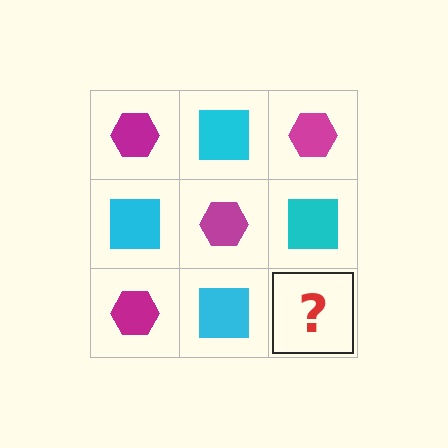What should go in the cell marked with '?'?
The missing cell should contain a magenta hexagon.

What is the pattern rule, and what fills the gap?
The rule is that it alternates magenta hexagon and cyan square in a checkerboard pattern. The gap should be filled with a magenta hexagon.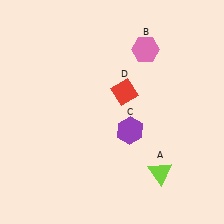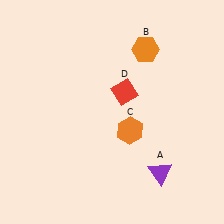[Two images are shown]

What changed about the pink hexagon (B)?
In Image 1, B is pink. In Image 2, it changed to orange.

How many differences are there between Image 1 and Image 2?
There are 3 differences between the two images.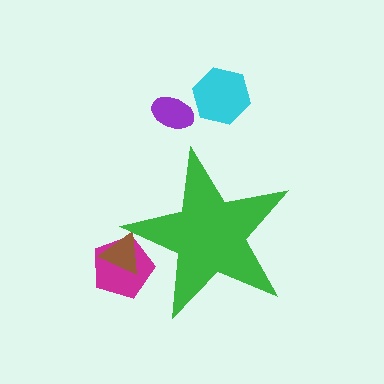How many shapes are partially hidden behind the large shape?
2 shapes are partially hidden.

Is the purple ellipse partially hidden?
No, the purple ellipse is fully visible.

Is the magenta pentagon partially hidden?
Yes, the magenta pentagon is partially hidden behind the green star.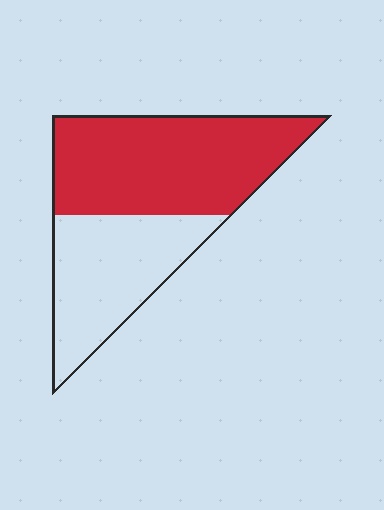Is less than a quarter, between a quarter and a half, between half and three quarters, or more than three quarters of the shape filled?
Between half and three quarters.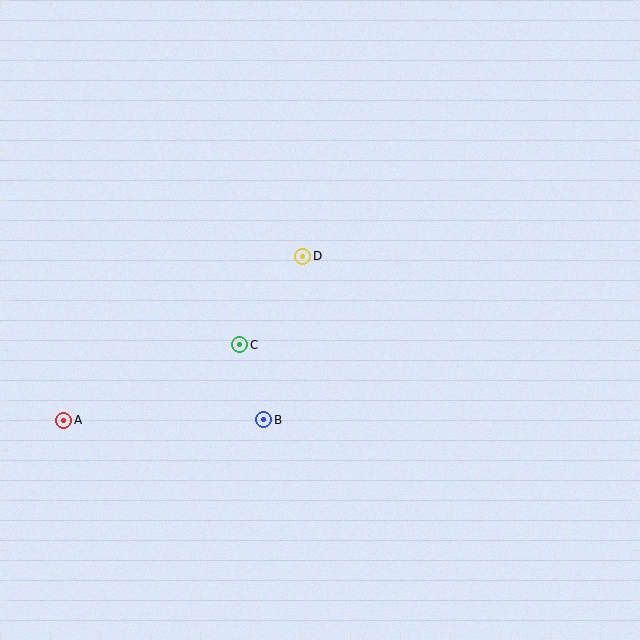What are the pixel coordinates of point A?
Point A is at (64, 420).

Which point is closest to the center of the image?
Point D at (303, 256) is closest to the center.